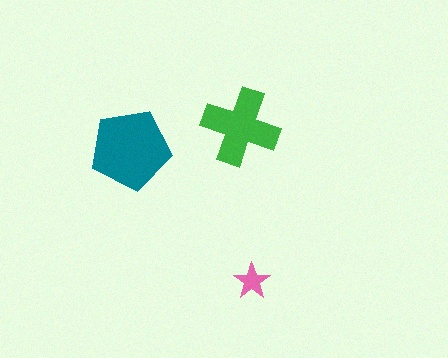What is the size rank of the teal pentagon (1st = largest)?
1st.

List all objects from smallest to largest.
The pink star, the green cross, the teal pentagon.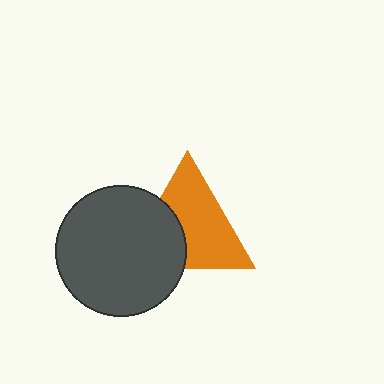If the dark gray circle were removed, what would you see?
You would see the complete orange triangle.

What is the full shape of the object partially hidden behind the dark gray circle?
The partially hidden object is an orange triangle.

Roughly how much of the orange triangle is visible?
About half of it is visible (roughly 64%).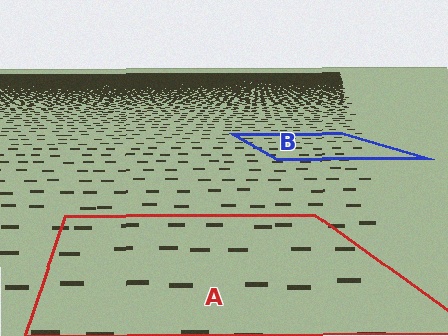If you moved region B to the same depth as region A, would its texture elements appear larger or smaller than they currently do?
They would appear larger. At a closer depth, the same texture elements are projected at a bigger on-screen size.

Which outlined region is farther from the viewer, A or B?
Region B is farther from the viewer — the texture elements inside it appear smaller and more densely packed.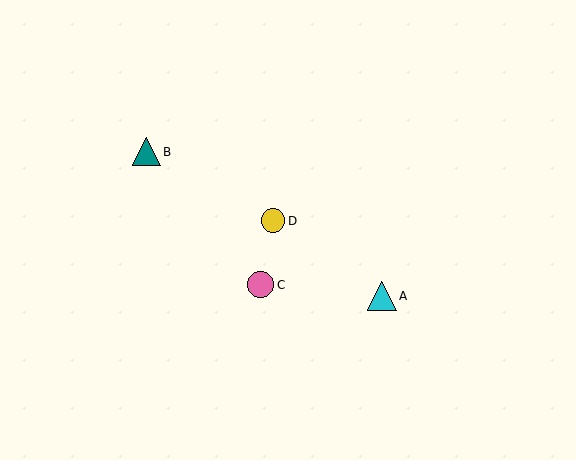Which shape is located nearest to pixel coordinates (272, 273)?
The pink circle (labeled C) at (261, 285) is nearest to that location.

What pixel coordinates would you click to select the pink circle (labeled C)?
Click at (261, 285) to select the pink circle C.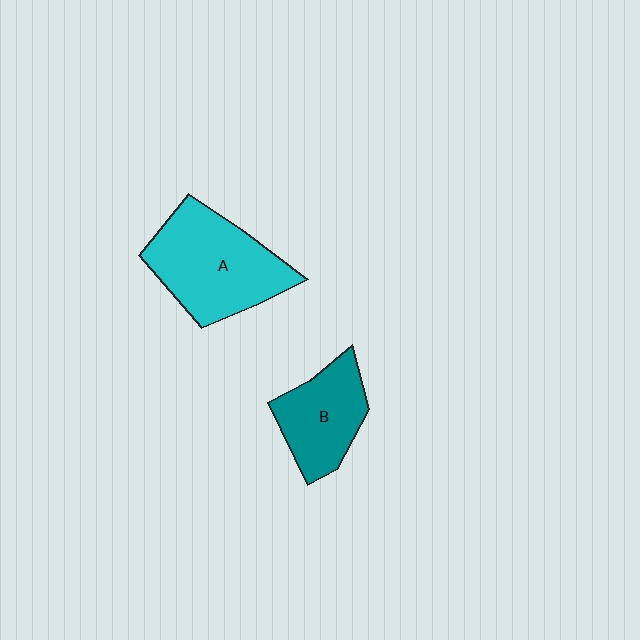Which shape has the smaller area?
Shape B (teal).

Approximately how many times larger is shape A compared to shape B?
Approximately 1.5 times.